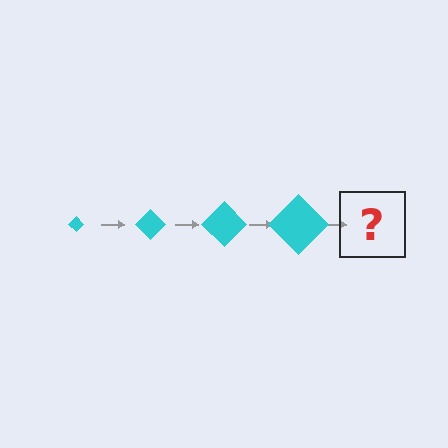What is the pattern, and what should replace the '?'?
The pattern is that the diamond gets progressively larger each step. The '?' should be a cyan diamond, larger than the previous one.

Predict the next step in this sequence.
The next step is a cyan diamond, larger than the previous one.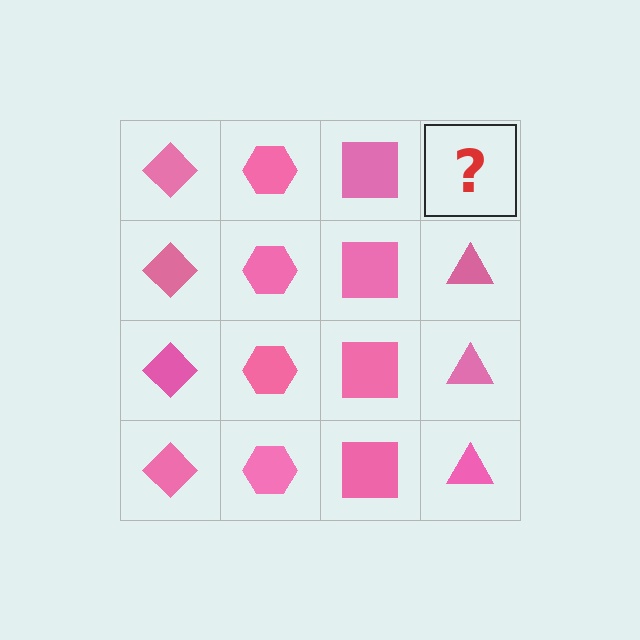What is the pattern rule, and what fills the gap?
The rule is that each column has a consistent shape. The gap should be filled with a pink triangle.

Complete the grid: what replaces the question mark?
The question mark should be replaced with a pink triangle.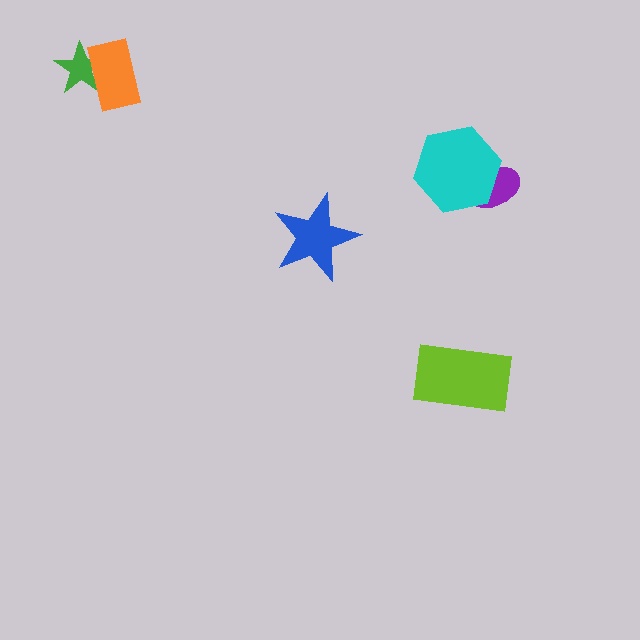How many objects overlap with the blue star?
0 objects overlap with the blue star.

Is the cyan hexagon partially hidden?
No, no other shape covers it.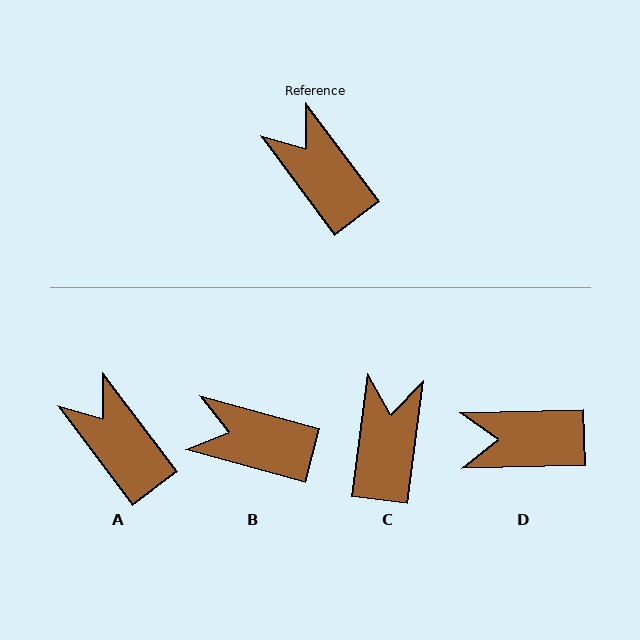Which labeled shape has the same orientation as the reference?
A.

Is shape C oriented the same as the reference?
No, it is off by about 44 degrees.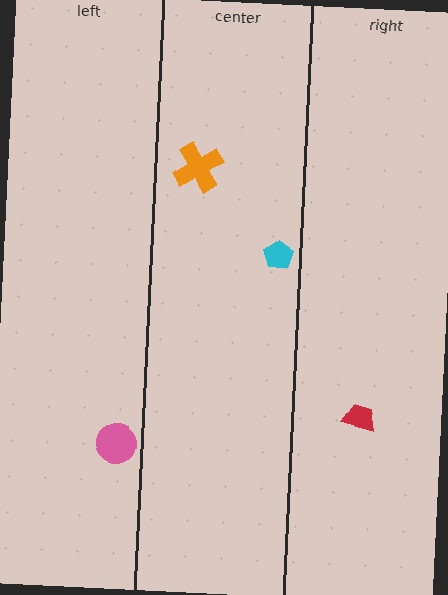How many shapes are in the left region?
1.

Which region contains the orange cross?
The center region.